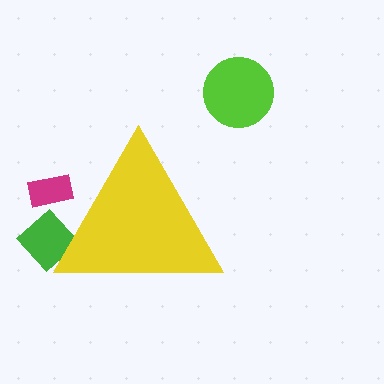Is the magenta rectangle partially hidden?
Yes, the magenta rectangle is partially hidden behind the yellow triangle.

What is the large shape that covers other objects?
A yellow triangle.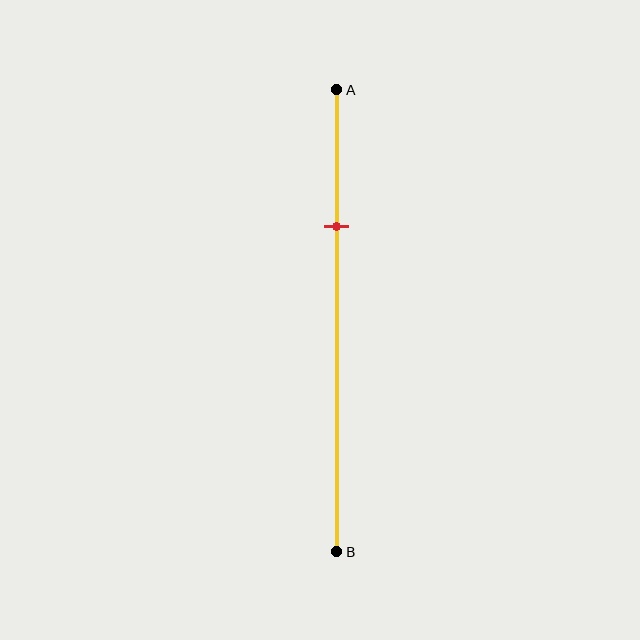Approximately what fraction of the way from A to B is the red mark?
The red mark is approximately 30% of the way from A to B.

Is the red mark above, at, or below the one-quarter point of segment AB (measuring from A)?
The red mark is below the one-quarter point of segment AB.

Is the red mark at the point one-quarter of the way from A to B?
No, the mark is at about 30% from A, not at the 25% one-quarter point.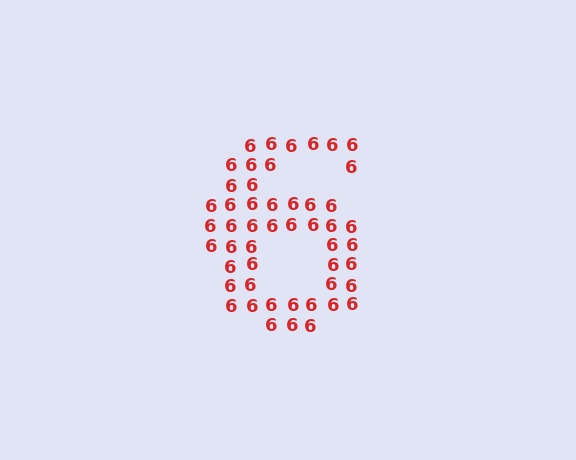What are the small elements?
The small elements are digit 6's.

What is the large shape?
The large shape is the digit 6.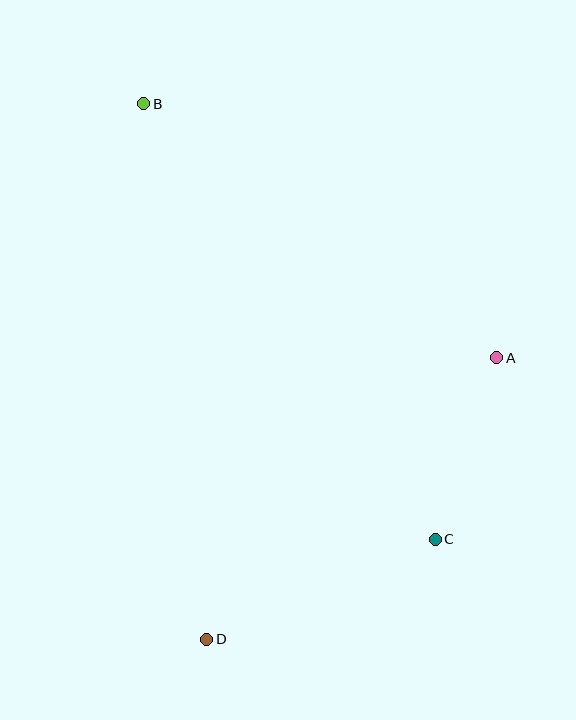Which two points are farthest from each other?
Points B and D are farthest from each other.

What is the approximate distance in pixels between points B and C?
The distance between B and C is approximately 524 pixels.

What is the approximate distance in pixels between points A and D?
The distance between A and D is approximately 404 pixels.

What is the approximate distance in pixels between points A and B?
The distance between A and B is approximately 435 pixels.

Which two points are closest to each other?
Points A and C are closest to each other.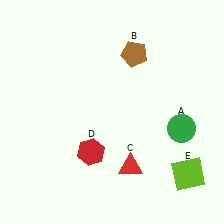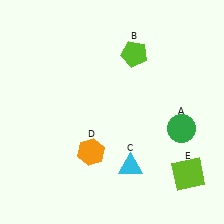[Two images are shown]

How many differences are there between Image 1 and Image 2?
There are 3 differences between the two images.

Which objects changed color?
B changed from brown to lime. C changed from red to cyan. D changed from red to orange.